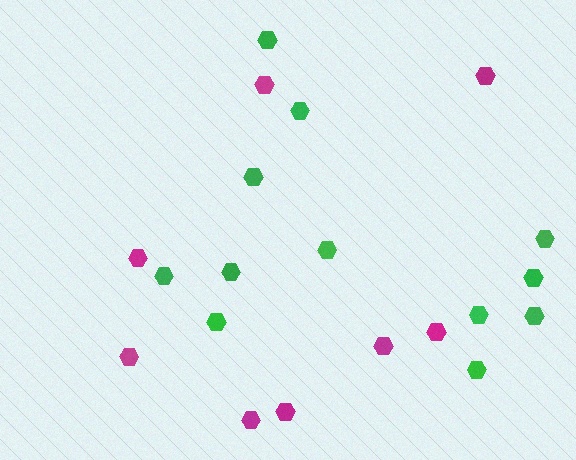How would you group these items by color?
There are 2 groups: one group of green hexagons (12) and one group of magenta hexagons (8).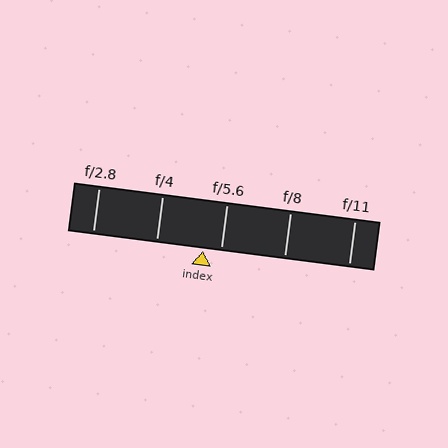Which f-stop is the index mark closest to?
The index mark is closest to f/5.6.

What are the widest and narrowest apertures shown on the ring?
The widest aperture shown is f/2.8 and the narrowest is f/11.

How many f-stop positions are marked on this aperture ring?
There are 5 f-stop positions marked.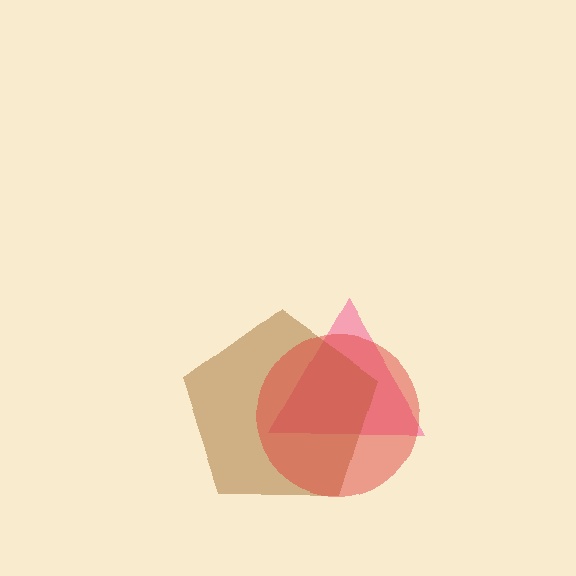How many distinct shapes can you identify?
There are 3 distinct shapes: a pink triangle, a brown pentagon, a red circle.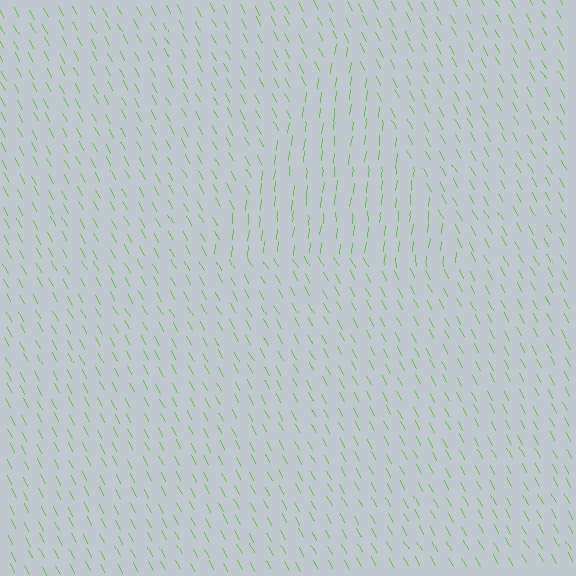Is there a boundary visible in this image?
Yes, there is a texture boundary formed by a change in line orientation.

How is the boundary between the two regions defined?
The boundary is defined purely by a change in line orientation (approximately 34 degrees difference). All lines are the same color and thickness.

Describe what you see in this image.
The image is filled with small lime line segments. A triangle region in the image has lines oriented differently from the surrounding lines, creating a visible texture boundary.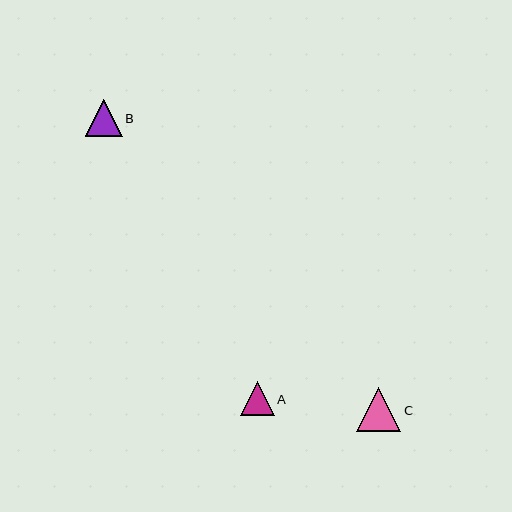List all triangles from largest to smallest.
From largest to smallest: C, B, A.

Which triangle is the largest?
Triangle C is the largest with a size of approximately 44 pixels.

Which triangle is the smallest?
Triangle A is the smallest with a size of approximately 34 pixels.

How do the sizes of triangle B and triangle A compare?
Triangle B and triangle A are approximately the same size.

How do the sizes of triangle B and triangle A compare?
Triangle B and triangle A are approximately the same size.